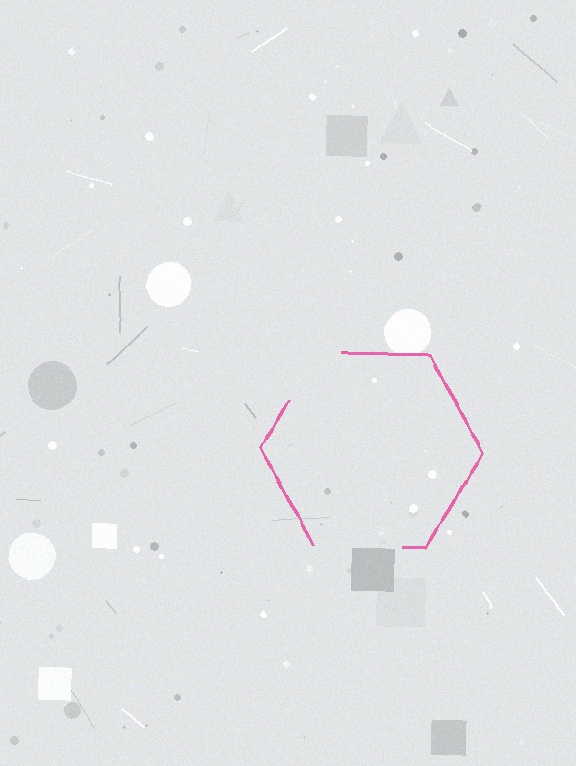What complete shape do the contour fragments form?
The contour fragments form a hexagon.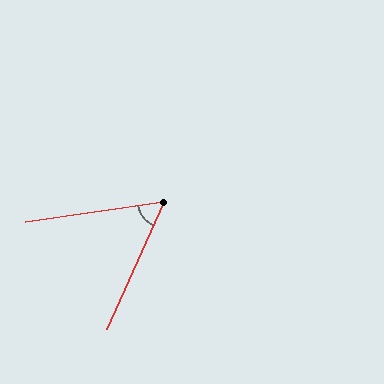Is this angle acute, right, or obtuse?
It is acute.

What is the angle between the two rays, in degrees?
Approximately 58 degrees.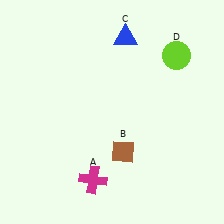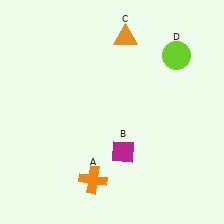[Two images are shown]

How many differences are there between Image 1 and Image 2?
There are 3 differences between the two images.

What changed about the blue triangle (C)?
In Image 1, C is blue. In Image 2, it changed to orange.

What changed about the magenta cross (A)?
In Image 1, A is magenta. In Image 2, it changed to orange.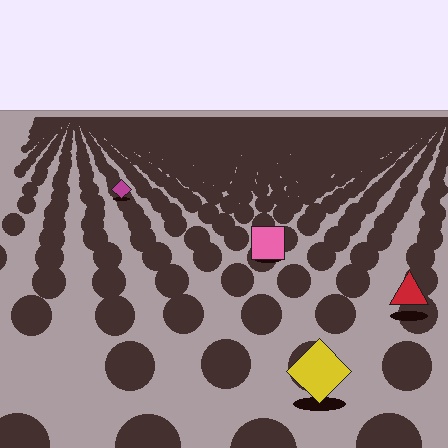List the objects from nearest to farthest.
From nearest to farthest: the yellow diamond, the red triangle, the pink square, the magenta diamond.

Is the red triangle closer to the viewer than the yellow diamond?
No. The yellow diamond is closer — you can tell from the texture gradient: the ground texture is coarser near it.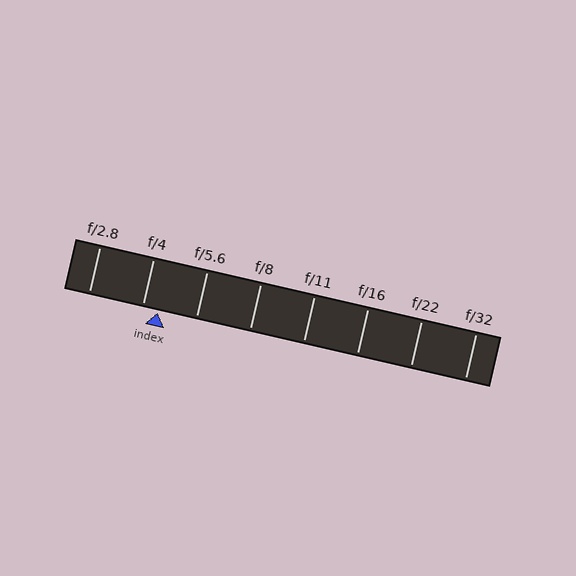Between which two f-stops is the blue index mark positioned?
The index mark is between f/4 and f/5.6.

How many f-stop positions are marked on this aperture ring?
There are 8 f-stop positions marked.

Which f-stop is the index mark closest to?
The index mark is closest to f/4.